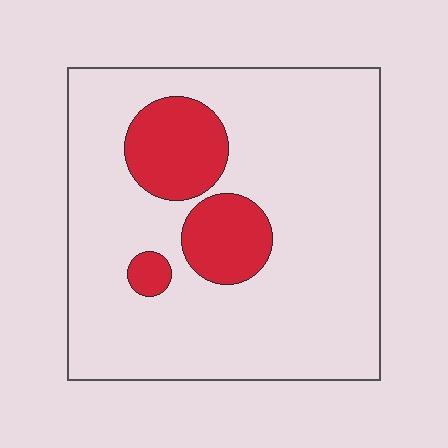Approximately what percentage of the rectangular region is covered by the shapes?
Approximately 15%.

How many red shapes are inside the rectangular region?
3.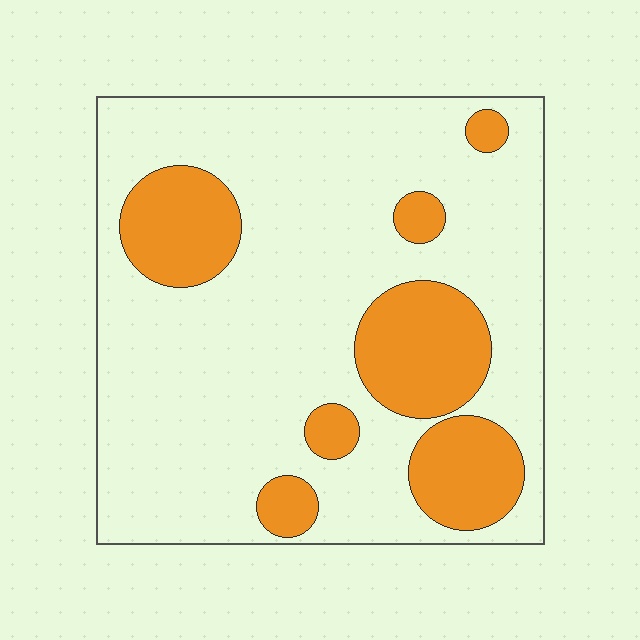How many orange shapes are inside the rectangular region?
7.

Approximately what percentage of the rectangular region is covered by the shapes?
Approximately 25%.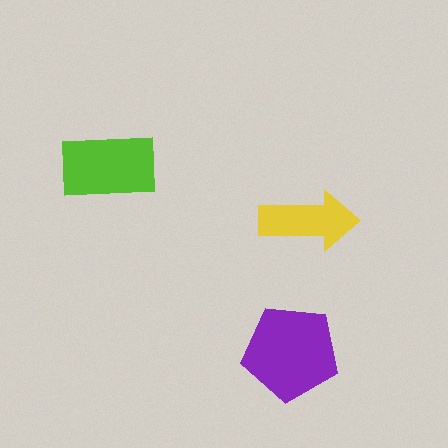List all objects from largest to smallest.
The purple pentagon, the lime rectangle, the yellow arrow.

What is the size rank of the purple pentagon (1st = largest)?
1st.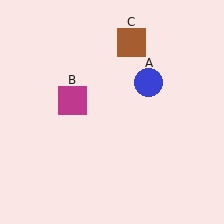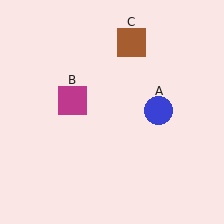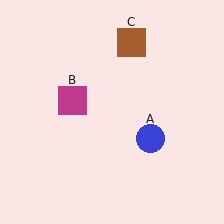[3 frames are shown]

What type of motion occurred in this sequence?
The blue circle (object A) rotated clockwise around the center of the scene.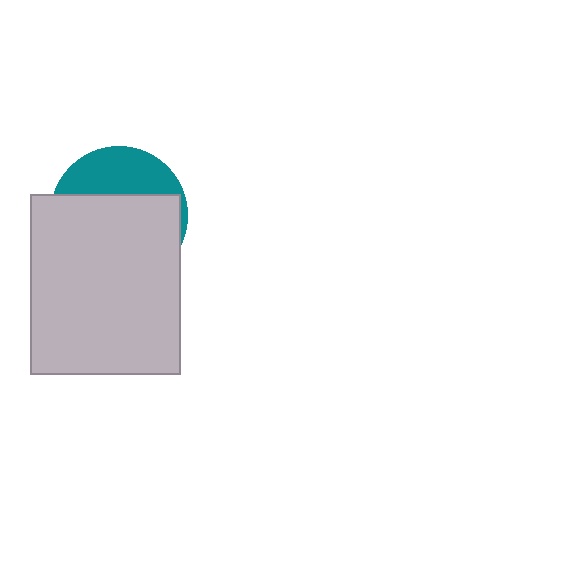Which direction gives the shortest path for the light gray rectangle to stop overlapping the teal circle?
Moving down gives the shortest separation.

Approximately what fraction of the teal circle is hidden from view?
Roughly 68% of the teal circle is hidden behind the light gray rectangle.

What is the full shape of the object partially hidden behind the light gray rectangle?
The partially hidden object is a teal circle.